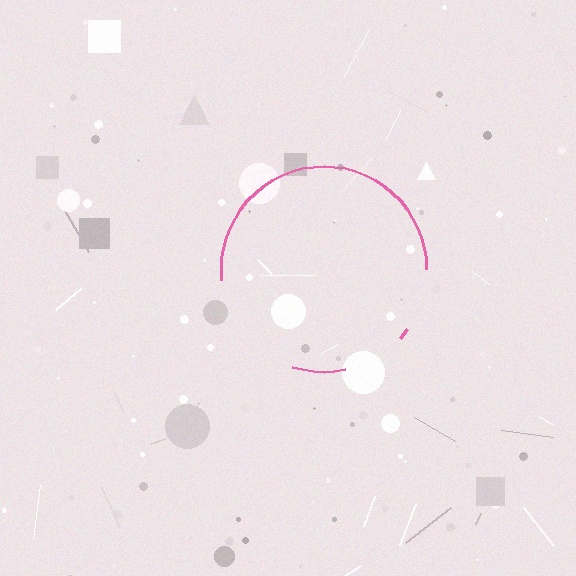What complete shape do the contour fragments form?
The contour fragments form a circle.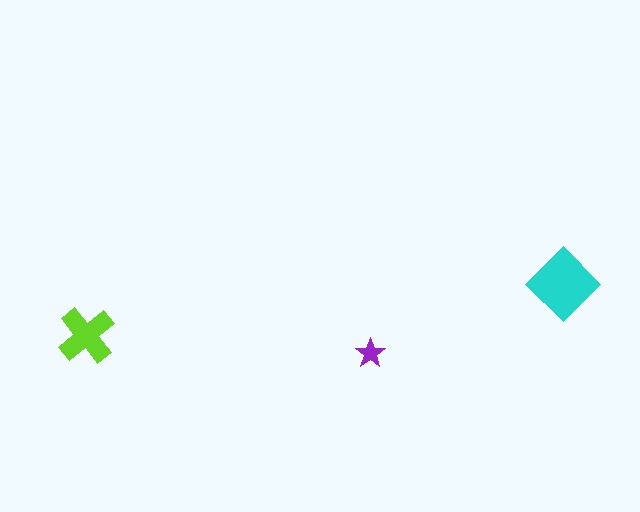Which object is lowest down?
The purple star is bottommost.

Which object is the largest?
The cyan diamond.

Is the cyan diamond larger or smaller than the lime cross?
Larger.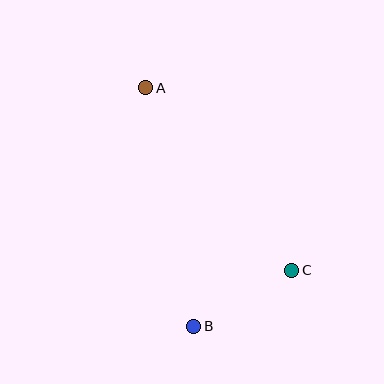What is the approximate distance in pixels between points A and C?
The distance between A and C is approximately 234 pixels.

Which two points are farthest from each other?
Points A and B are farthest from each other.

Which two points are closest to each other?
Points B and C are closest to each other.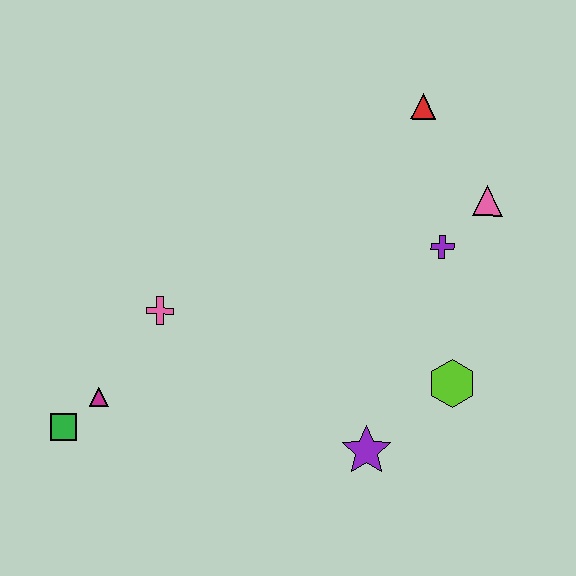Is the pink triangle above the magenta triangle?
Yes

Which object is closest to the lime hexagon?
The purple star is closest to the lime hexagon.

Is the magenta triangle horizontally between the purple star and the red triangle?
No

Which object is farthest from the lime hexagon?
The green square is farthest from the lime hexagon.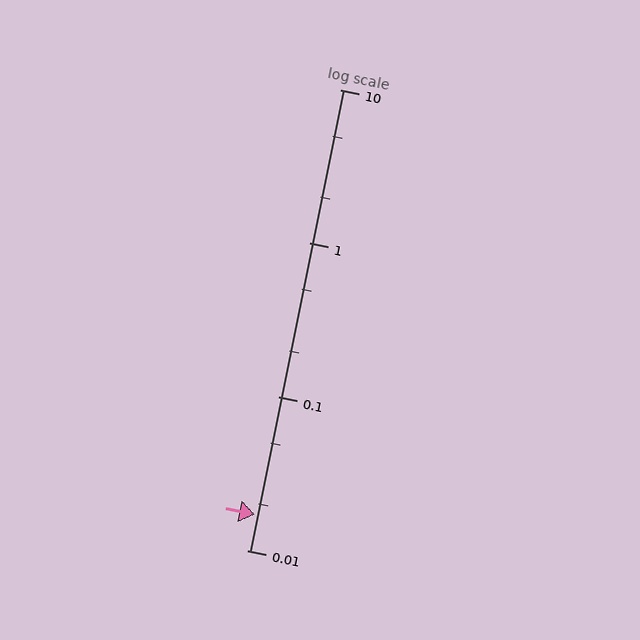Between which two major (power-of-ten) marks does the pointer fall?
The pointer is between 0.01 and 0.1.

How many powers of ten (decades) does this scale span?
The scale spans 3 decades, from 0.01 to 10.